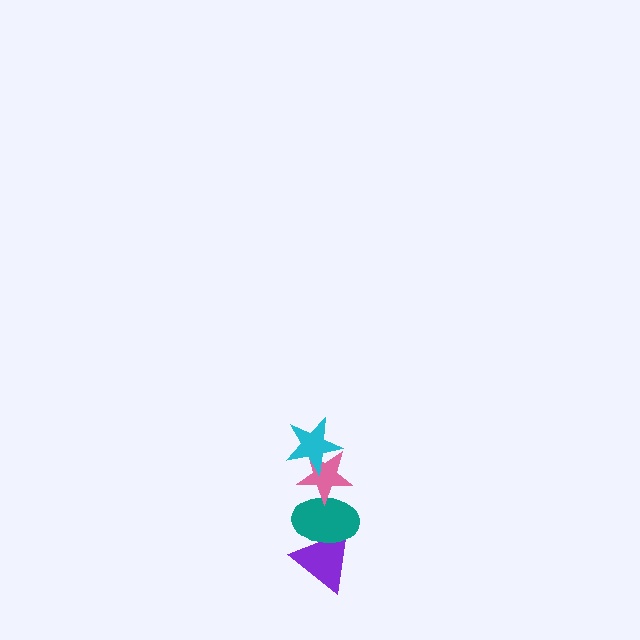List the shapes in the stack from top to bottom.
From top to bottom: the cyan star, the pink star, the teal ellipse, the purple triangle.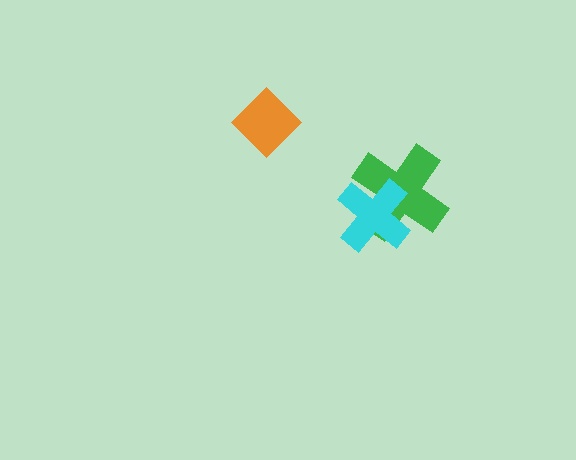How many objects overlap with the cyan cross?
1 object overlaps with the cyan cross.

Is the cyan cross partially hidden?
No, no other shape covers it.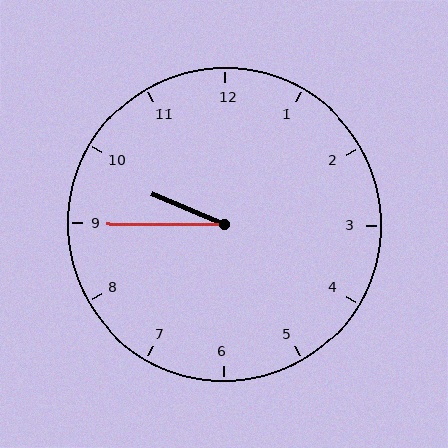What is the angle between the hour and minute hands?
Approximately 22 degrees.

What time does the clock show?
9:45.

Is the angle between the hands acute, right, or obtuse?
It is acute.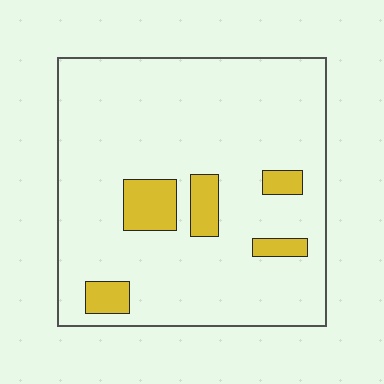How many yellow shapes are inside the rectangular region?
5.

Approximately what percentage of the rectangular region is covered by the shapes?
Approximately 10%.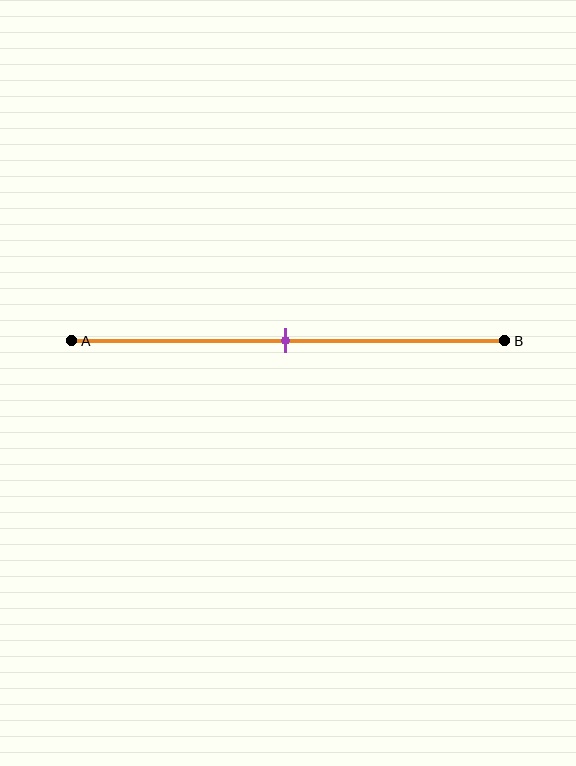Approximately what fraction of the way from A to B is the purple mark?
The purple mark is approximately 50% of the way from A to B.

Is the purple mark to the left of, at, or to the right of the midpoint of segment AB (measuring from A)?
The purple mark is approximately at the midpoint of segment AB.